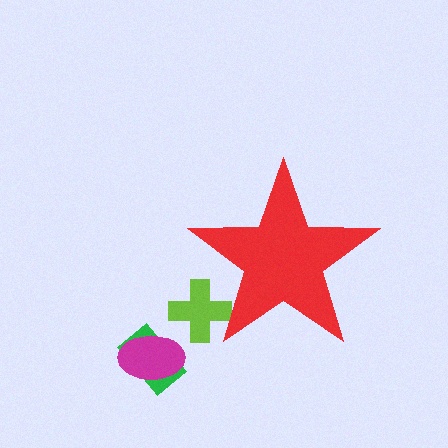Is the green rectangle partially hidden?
No, the green rectangle is fully visible.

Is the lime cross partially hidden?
Yes, the lime cross is partially hidden behind the red star.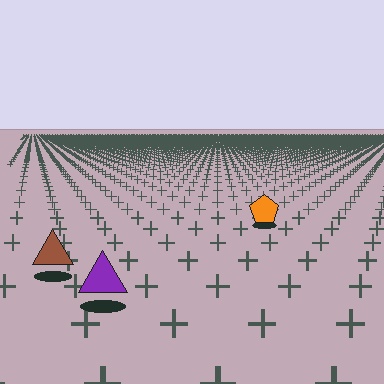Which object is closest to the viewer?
The purple triangle is closest. The texture marks near it are larger and more spread out.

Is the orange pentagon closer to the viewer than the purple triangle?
No. The purple triangle is closer — you can tell from the texture gradient: the ground texture is coarser near it.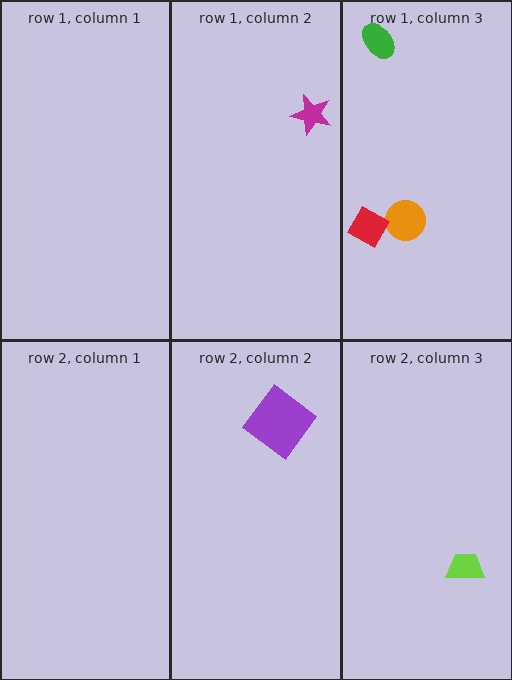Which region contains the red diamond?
The row 1, column 3 region.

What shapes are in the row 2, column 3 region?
The lime trapezoid.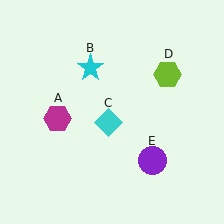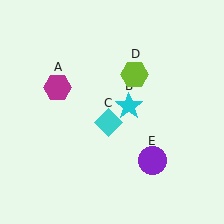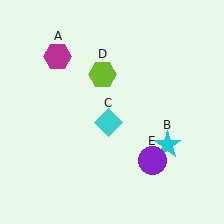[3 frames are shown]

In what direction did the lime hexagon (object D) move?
The lime hexagon (object D) moved left.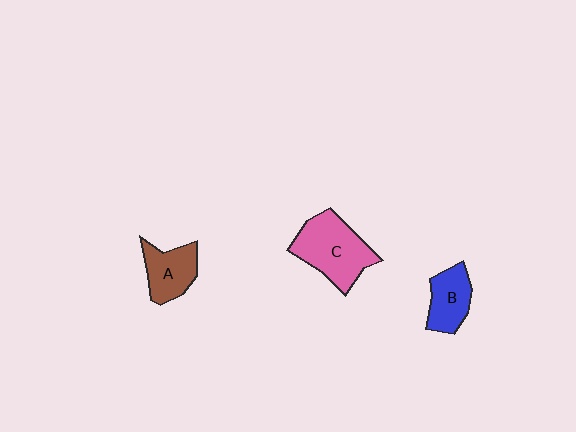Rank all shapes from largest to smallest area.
From largest to smallest: C (pink), A (brown), B (blue).